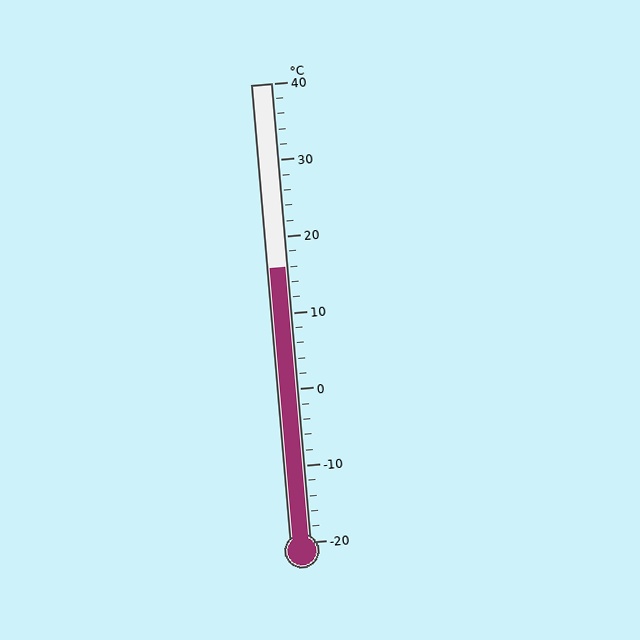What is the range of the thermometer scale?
The thermometer scale ranges from -20°C to 40°C.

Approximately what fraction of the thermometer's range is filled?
The thermometer is filled to approximately 60% of its range.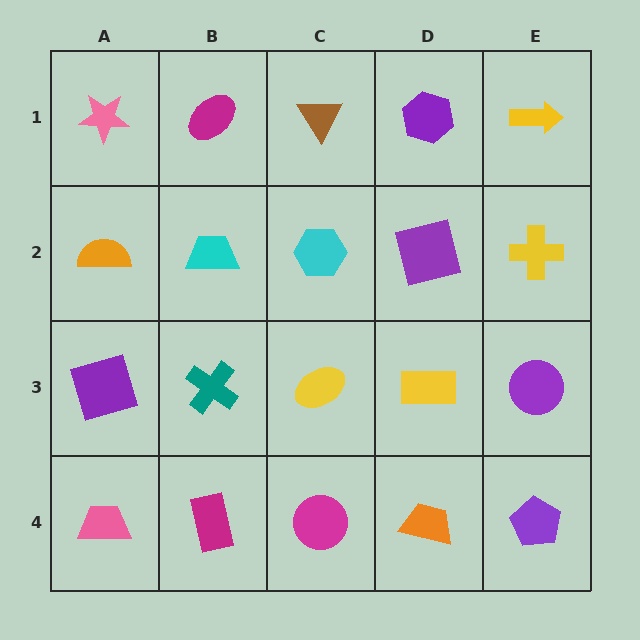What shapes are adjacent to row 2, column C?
A brown triangle (row 1, column C), a yellow ellipse (row 3, column C), a cyan trapezoid (row 2, column B), a purple square (row 2, column D).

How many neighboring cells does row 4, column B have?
3.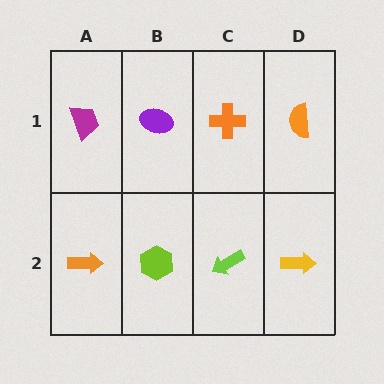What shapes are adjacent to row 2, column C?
An orange cross (row 1, column C), a lime hexagon (row 2, column B), a yellow arrow (row 2, column D).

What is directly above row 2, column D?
An orange semicircle.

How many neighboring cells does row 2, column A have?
2.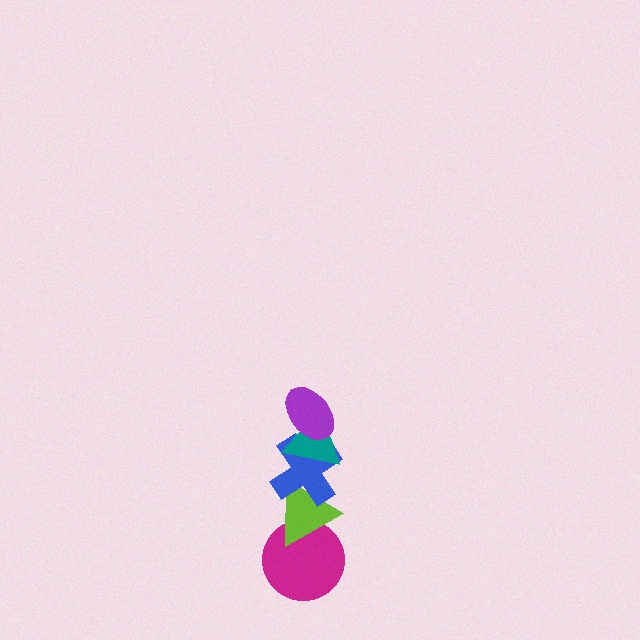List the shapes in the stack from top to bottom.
From top to bottom: the purple ellipse, the teal triangle, the blue cross, the lime triangle, the magenta circle.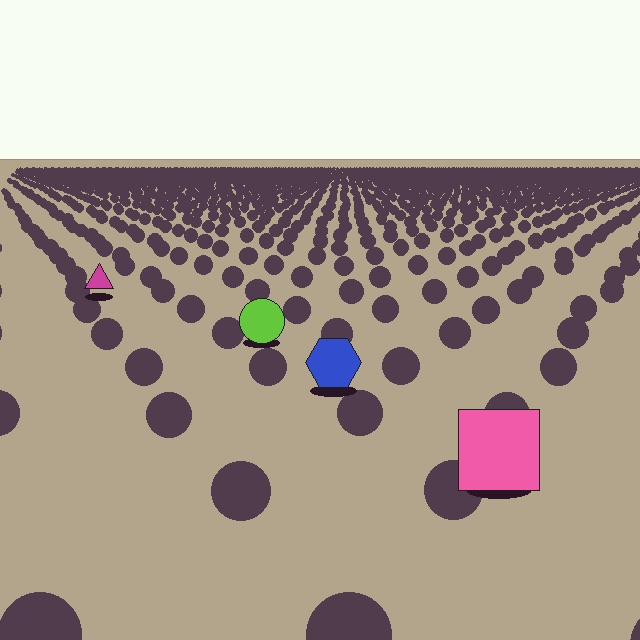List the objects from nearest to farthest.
From nearest to farthest: the pink square, the blue hexagon, the lime circle, the magenta triangle.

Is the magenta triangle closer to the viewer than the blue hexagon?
No. The blue hexagon is closer — you can tell from the texture gradient: the ground texture is coarser near it.